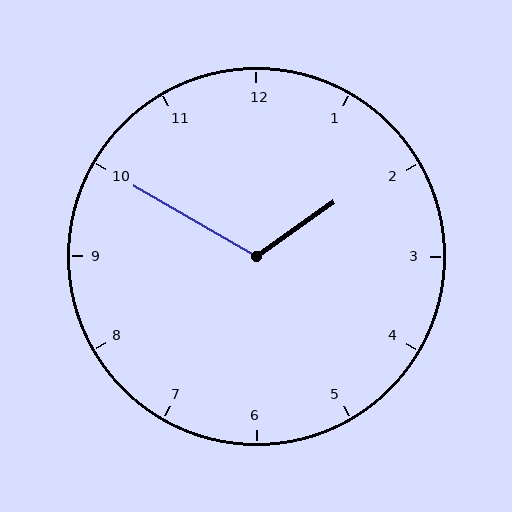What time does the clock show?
1:50.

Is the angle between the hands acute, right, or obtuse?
It is obtuse.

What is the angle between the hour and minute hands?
Approximately 115 degrees.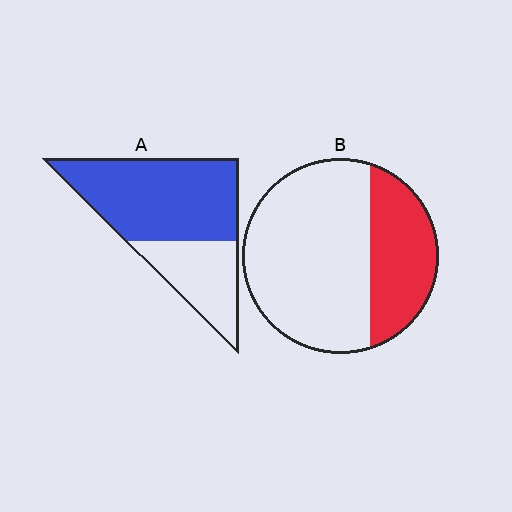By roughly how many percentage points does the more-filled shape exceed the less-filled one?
By roughly 35 percentage points (A over B).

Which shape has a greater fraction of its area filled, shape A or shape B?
Shape A.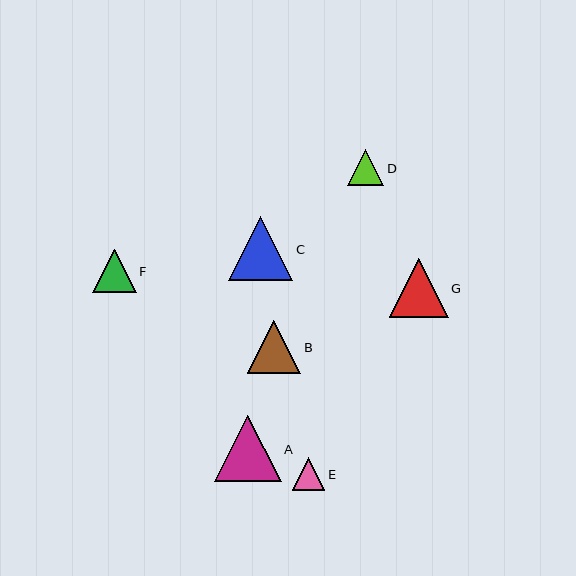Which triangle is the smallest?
Triangle E is the smallest with a size of approximately 32 pixels.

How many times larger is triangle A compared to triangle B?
Triangle A is approximately 1.2 times the size of triangle B.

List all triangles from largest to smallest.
From largest to smallest: A, C, G, B, F, D, E.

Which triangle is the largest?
Triangle A is the largest with a size of approximately 66 pixels.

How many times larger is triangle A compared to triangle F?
Triangle A is approximately 1.5 times the size of triangle F.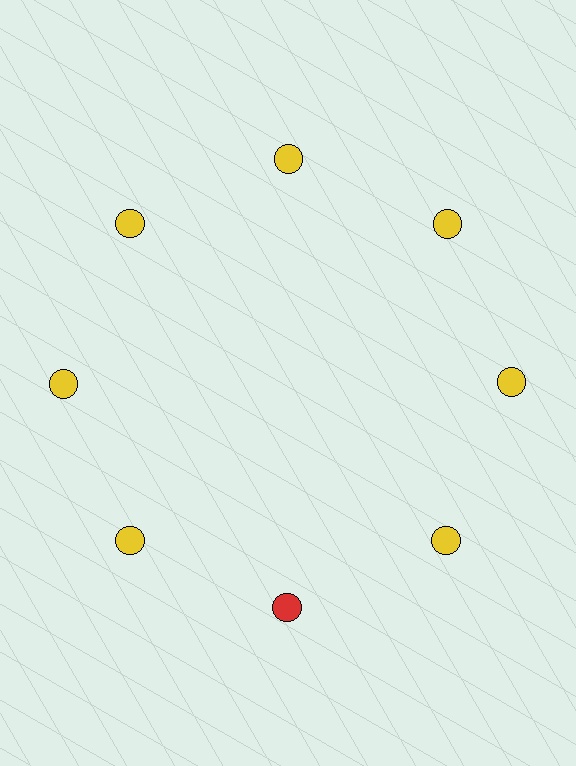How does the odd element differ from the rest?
It has a different color: red instead of yellow.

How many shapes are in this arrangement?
There are 8 shapes arranged in a ring pattern.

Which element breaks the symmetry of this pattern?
The red circle at roughly the 6 o'clock position breaks the symmetry. All other shapes are yellow circles.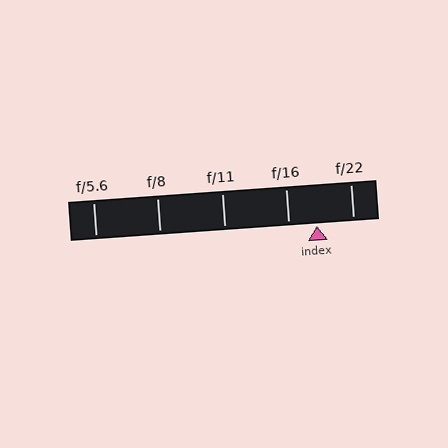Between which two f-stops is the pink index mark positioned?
The index mark is between f/16 and f/22.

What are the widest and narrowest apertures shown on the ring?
The widest aperture shown is f/5.6 and the narrowest is f/22.